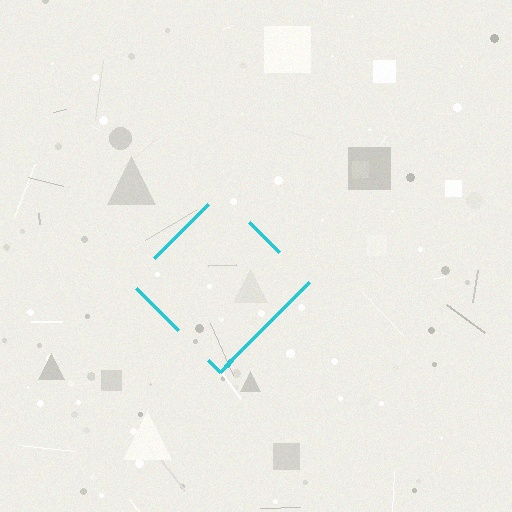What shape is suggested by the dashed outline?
The dashed outline suggests a diamond.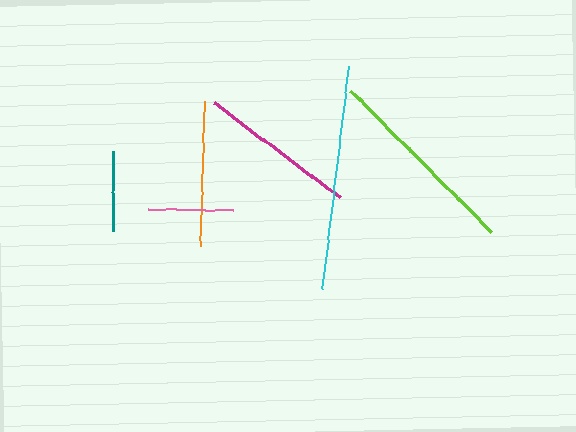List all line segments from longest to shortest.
From longest to shortest: cyan, lime, magenta, orange, pink, teal.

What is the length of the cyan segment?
The cyan segment is approximately 225 pixels long.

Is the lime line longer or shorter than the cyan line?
The cyan line is longer than the lime line.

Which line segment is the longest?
The cyan line is the longest at approximately 225 pixels.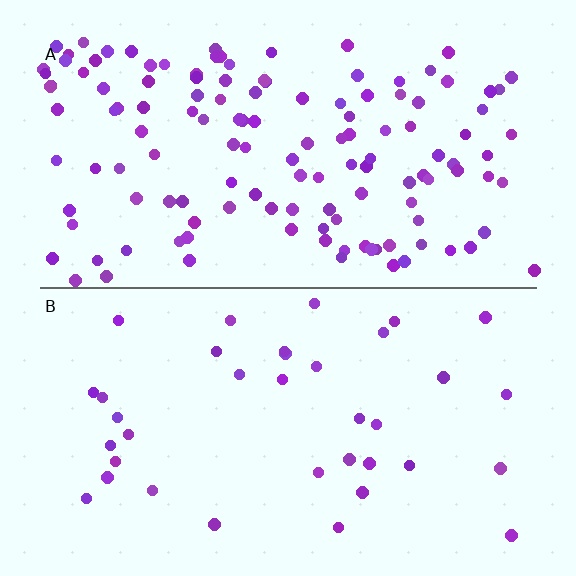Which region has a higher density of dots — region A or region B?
A (the top).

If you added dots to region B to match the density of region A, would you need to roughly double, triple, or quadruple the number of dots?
Approximately quadruple.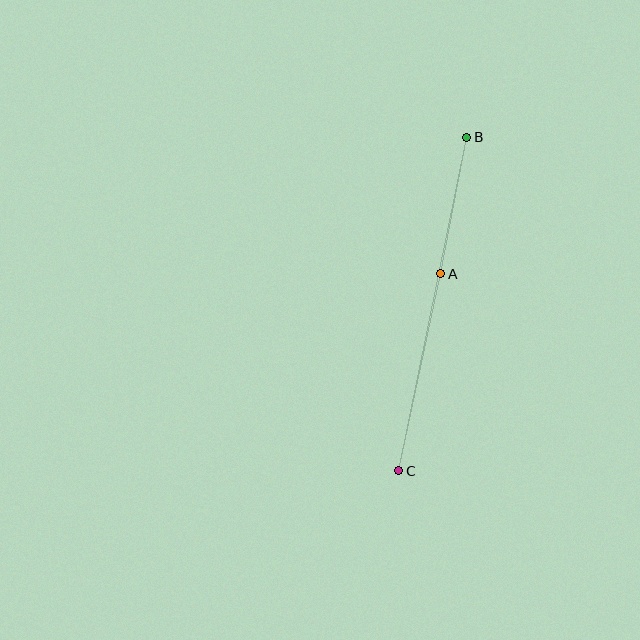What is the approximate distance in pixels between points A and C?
The distance between A and C is approximately 202 pixels.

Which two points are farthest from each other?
Points B and C are farthest from each other.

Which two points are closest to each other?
Points A and B are closest to each other.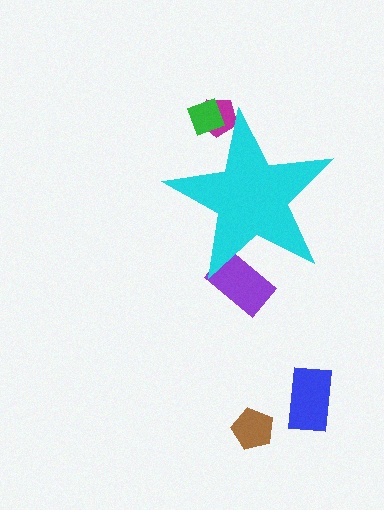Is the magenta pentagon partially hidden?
Yes, the magenta pentagon is partially hidden behind the cyan star.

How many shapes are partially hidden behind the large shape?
3 shapes are partially hidden.